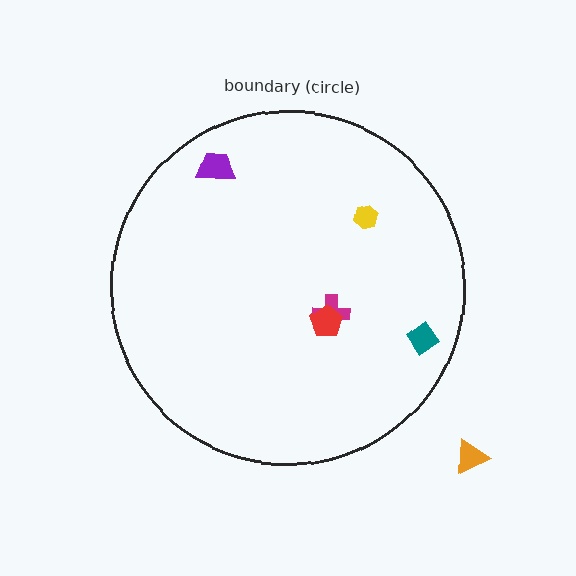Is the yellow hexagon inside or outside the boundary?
Inside.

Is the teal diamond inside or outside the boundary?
Inside.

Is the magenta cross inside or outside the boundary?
Inside.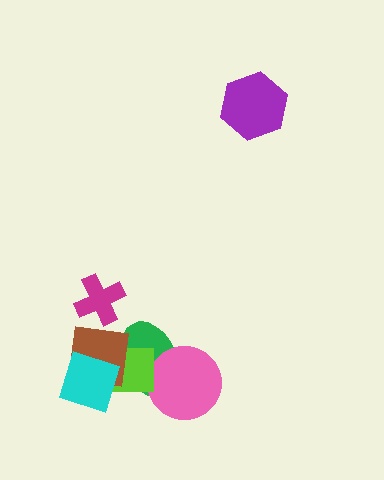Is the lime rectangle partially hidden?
Yes, it is partially covered by another shape.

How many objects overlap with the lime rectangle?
3 objects overlap with the lime rectangle.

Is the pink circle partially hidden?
No, no other shape covers it.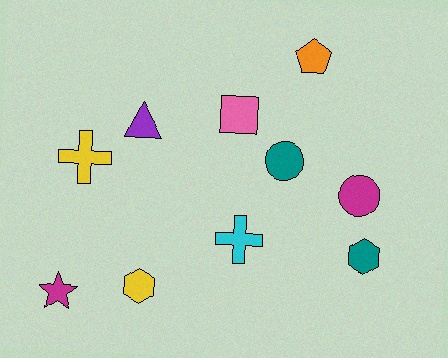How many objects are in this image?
There are 10 objects.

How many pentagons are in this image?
There is 1 pentagon.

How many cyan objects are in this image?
There is 1 cyan object.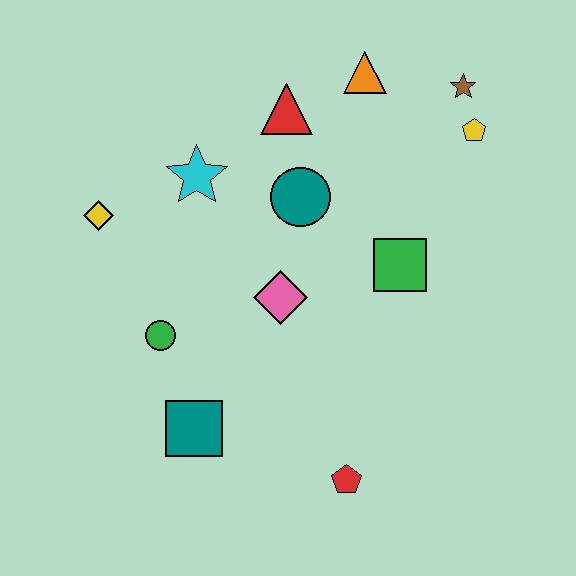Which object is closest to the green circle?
The teal square is closest to the green circle.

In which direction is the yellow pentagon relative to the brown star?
The yellow pentagon is below the brown star.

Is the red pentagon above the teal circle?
No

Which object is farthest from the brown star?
The teal square is farthest from the brown star.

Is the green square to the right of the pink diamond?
Yes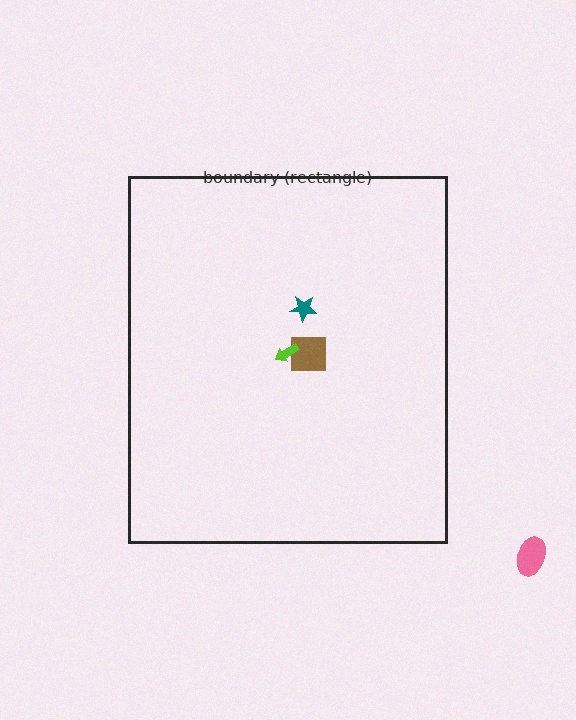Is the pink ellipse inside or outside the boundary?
Outside.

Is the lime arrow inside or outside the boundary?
Inside.